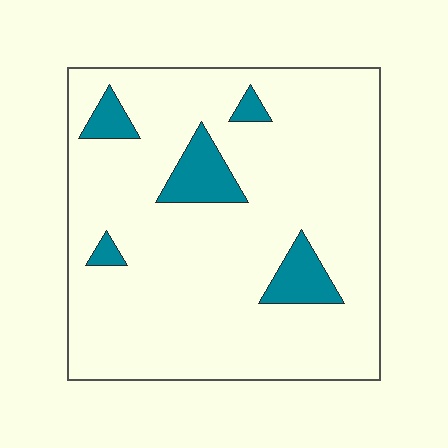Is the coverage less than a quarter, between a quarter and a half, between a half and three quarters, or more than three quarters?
Less than a quarter.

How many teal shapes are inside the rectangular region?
5.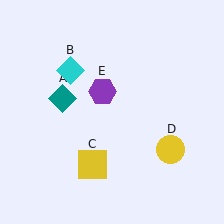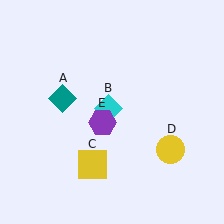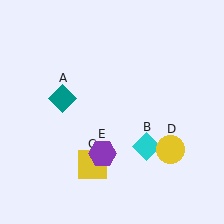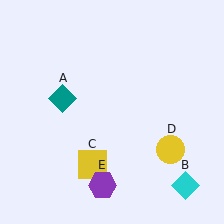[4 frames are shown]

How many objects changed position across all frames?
2 objects changed position: cyan diamond (object B), purple hexagon (object E).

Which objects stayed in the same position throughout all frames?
Teal diamond (object A) and yellow square (object C) and yellow circle (object D) remained stationary.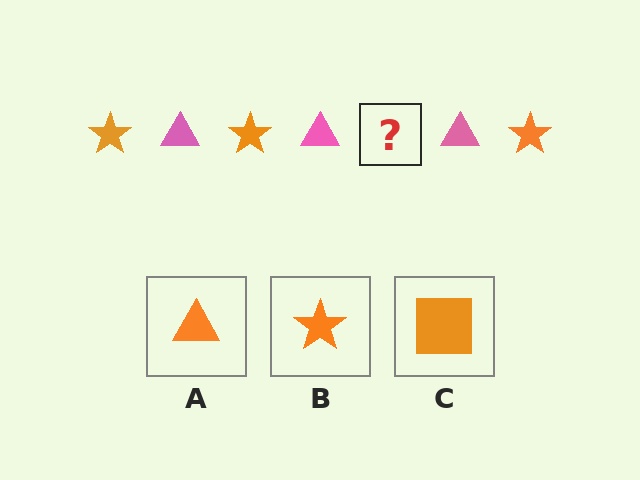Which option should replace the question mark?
Option B.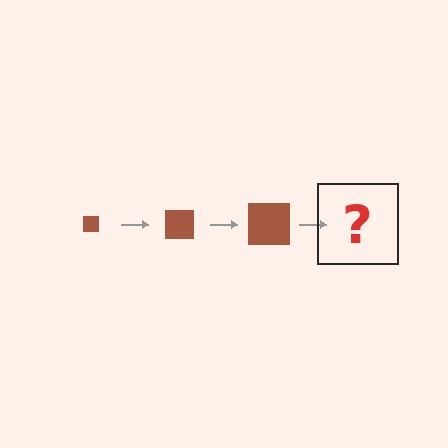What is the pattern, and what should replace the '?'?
The pattern is that the square gets progressively larger each step. The '?' should be a brown square, larger than the previous one.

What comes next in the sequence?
The next element should be a brown square, larger than the previous one.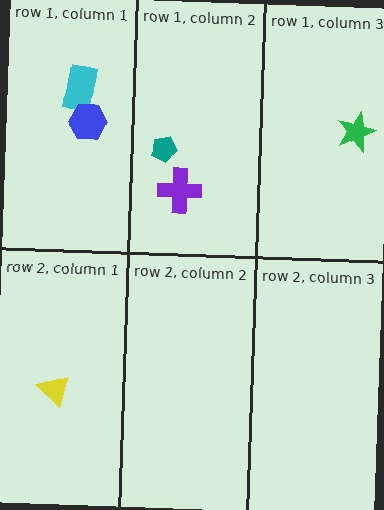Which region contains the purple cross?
The row 1, column 2 region.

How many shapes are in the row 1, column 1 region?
2.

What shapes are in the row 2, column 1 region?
The yellow triangle.